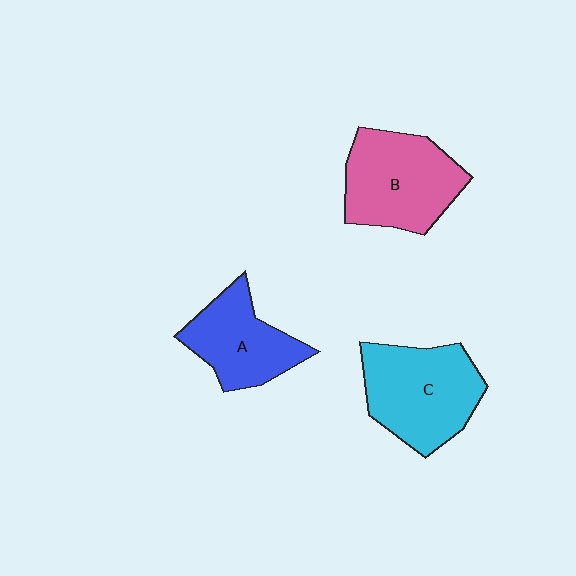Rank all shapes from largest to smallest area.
From largest to smallest: C (cyan), B (pink), A (blue).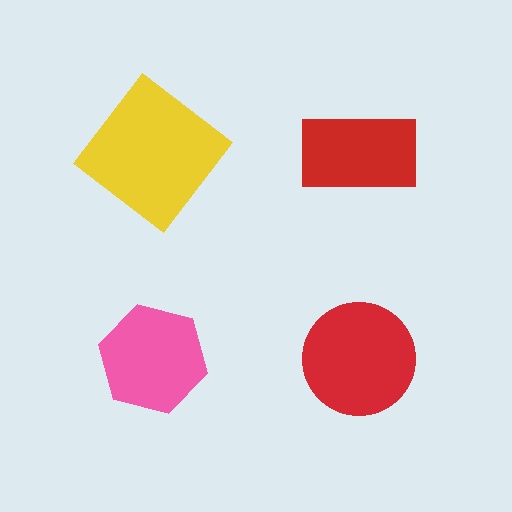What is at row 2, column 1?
A pink hexagon.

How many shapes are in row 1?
2 shapes.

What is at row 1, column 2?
A red rectangle.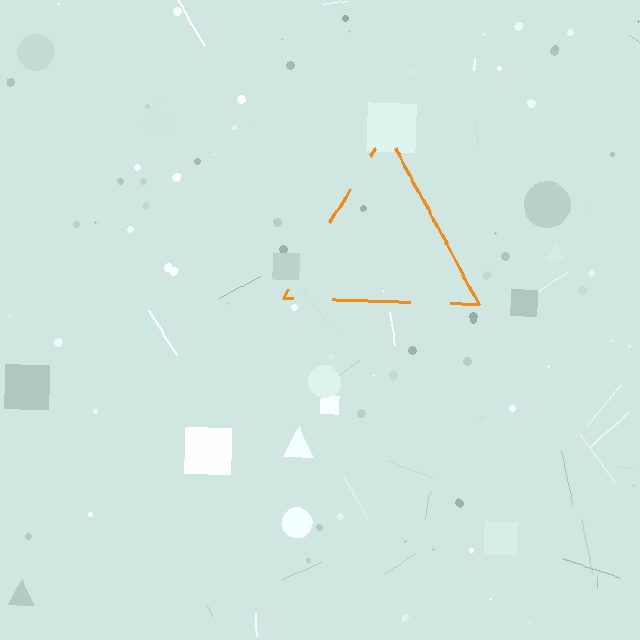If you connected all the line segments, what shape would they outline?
They would outline a triangle.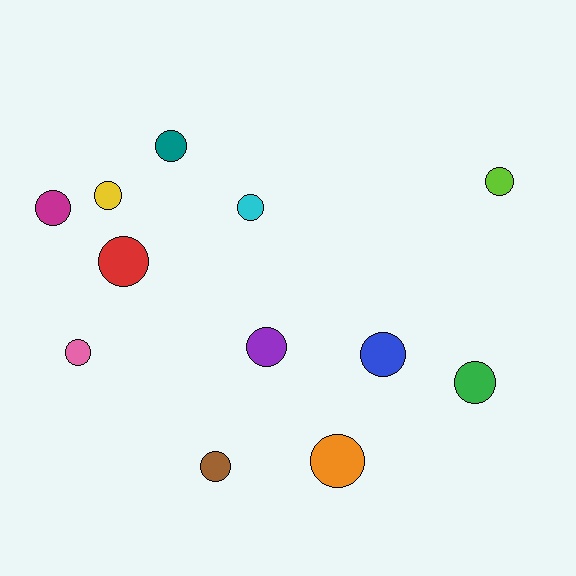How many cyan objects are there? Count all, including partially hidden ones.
There is 1 cyan object.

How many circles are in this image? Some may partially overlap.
There are 12 circles.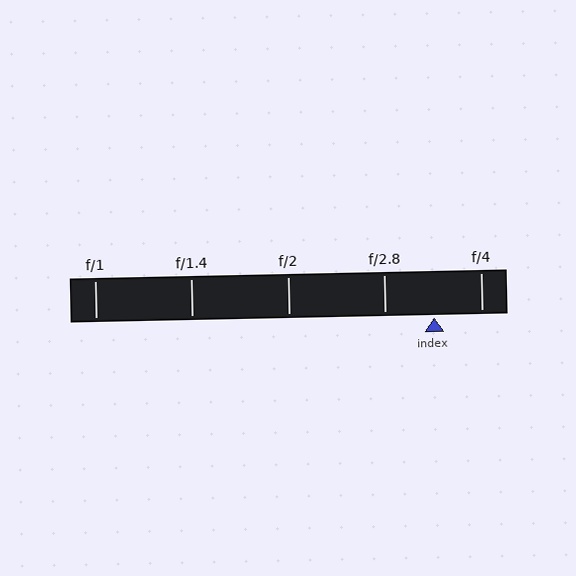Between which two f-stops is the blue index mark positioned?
The index mark is between f/2.8 and f/4.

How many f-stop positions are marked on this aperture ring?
There are 5 f-stop positions marked.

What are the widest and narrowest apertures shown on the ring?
The widest aperture shown is f/1 and the narrowest is f/4.